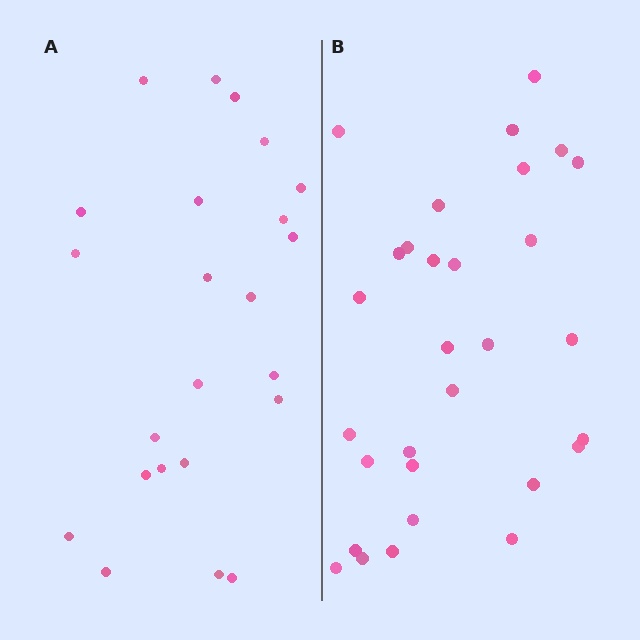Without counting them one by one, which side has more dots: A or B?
Region B (the right region) has more dots.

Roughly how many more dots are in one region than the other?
Region B has roughly 8 or so more dots than region A.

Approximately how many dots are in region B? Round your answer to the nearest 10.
About 30 dots.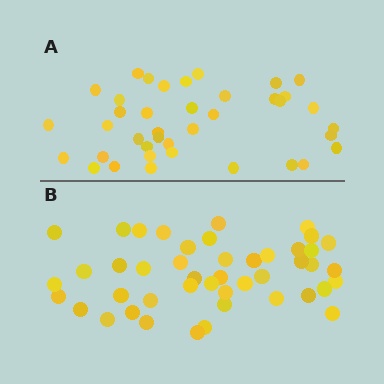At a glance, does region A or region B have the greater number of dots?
Region B (the bottom region) has more dots.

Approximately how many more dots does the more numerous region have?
Region B has about 6 more dots than region A.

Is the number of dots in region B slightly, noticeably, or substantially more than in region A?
Region B has only slightly more — the two regions are fairly close. The ratio is roughly 1.2 to 1.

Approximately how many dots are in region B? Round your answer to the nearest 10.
About 40 dots. (The exact count is 45, which rounds to 40.)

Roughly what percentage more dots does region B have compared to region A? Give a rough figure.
About 15% more.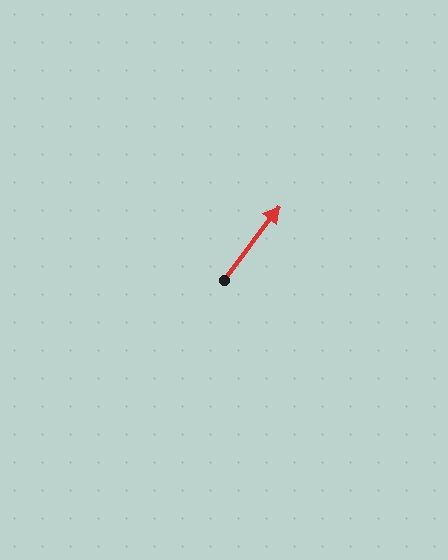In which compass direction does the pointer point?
Northeast.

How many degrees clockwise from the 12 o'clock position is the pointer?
Approximately 37 degrees.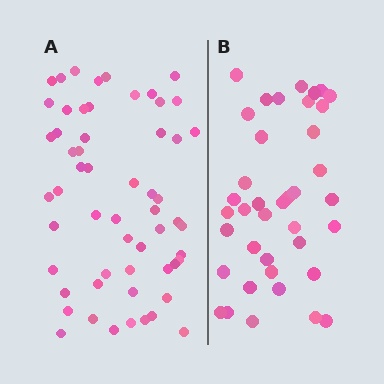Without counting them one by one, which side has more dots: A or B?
Region A (the left region) has more dots.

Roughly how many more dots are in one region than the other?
Region A has approximately 20 more dots than region B.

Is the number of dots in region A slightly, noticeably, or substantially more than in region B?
Region A has substantially more. The ratio is roughly 1.5 to 1.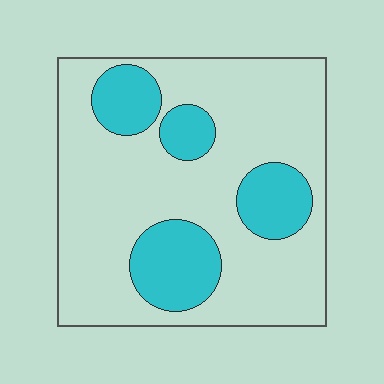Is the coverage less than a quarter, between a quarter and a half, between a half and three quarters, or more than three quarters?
Less than a quarter.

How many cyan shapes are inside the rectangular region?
4.